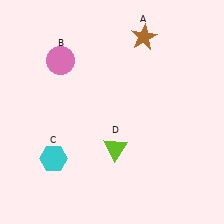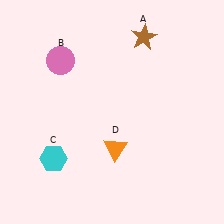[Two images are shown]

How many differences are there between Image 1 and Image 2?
There is 1 difference between the two images.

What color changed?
The triangle (D) changed from lime in Image 1 to orange in Image 2.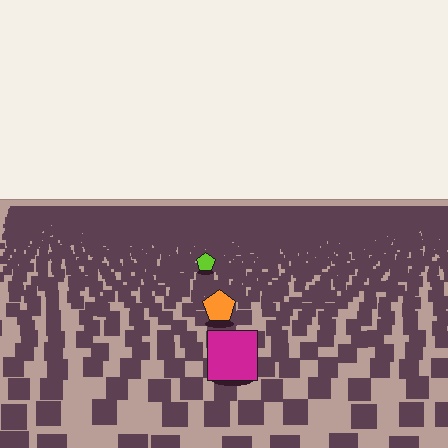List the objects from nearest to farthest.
From nearest to farthest: the magenta square, the orange pentagon, the lime pentagon.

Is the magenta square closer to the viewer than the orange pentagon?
Yes. The magenta square is closer — you can tell from the texture gradient: the ground texture is coarser near it.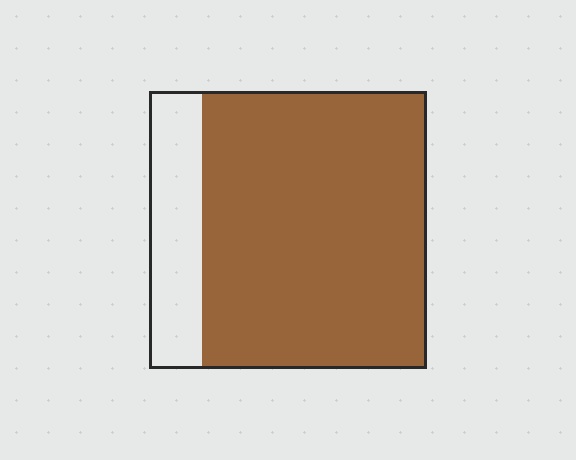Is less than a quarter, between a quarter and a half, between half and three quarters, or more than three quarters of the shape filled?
More than three quarters.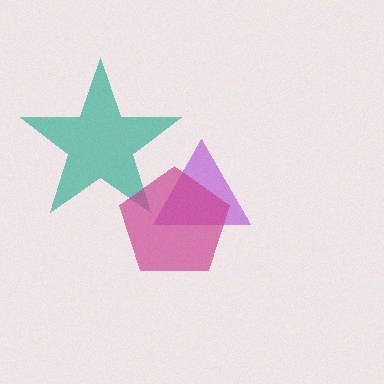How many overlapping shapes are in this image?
There are 3 overlapping shapes in the image.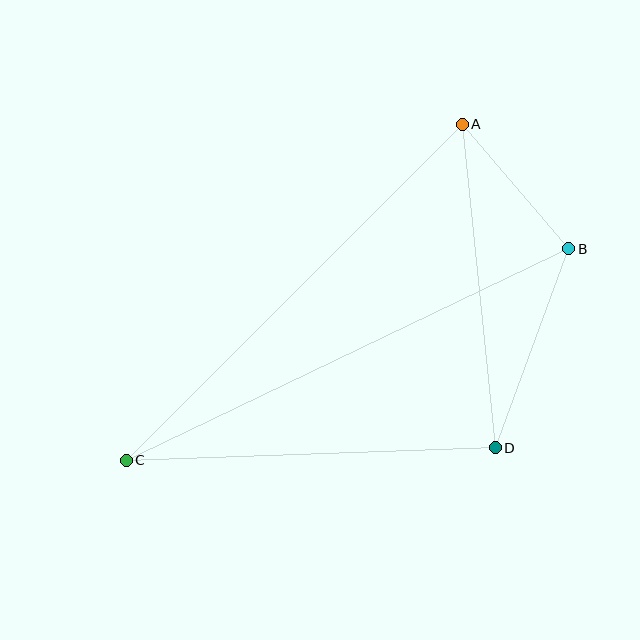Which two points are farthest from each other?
Points B and C are farthest from each other.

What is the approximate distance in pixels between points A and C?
The distance between A and C is approximately 475 pixels.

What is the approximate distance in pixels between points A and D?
The distance between A and D is approximately 325 pixels.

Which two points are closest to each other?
Points A and B are closest to each other.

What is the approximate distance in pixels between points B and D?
The distance between B and D is approximately 212 pixels.